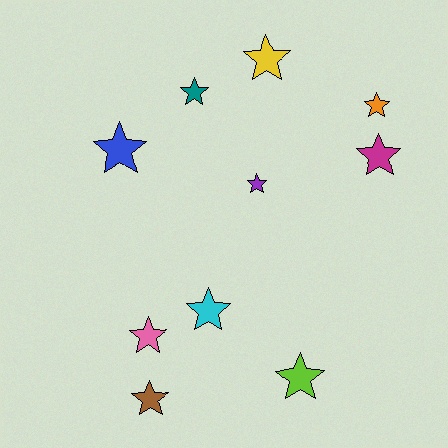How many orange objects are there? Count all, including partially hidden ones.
There is 1 orange object.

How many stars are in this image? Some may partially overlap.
There are 10 stars.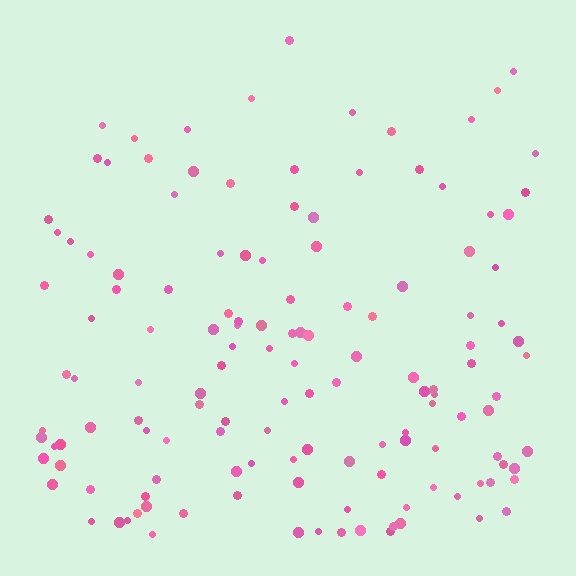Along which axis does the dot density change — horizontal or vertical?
Vertical.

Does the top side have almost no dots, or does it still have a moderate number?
Still a moderate number, just noticeably fewer than the bottom.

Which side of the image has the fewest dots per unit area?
The top.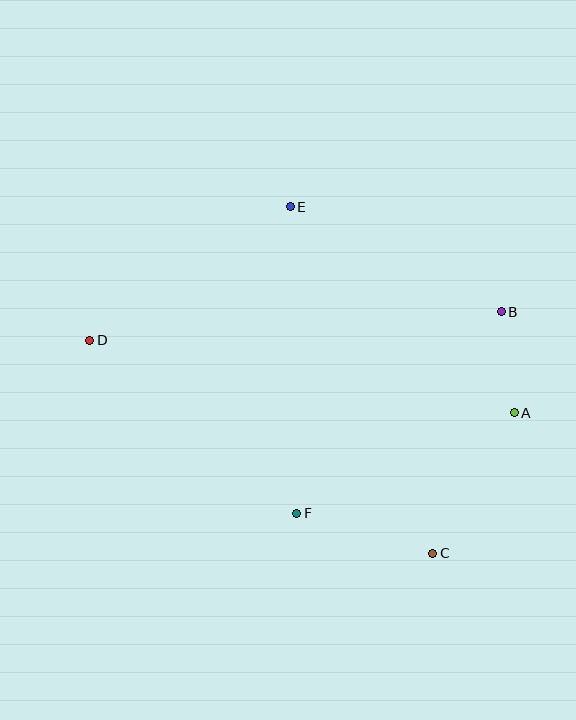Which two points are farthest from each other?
Points A and D are farthest from each other.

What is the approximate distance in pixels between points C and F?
The distance between C and F is approximately 142 pixels.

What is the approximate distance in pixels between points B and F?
The distance between B and F is approximately 287 pixels.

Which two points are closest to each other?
Points A and B are closest to each other.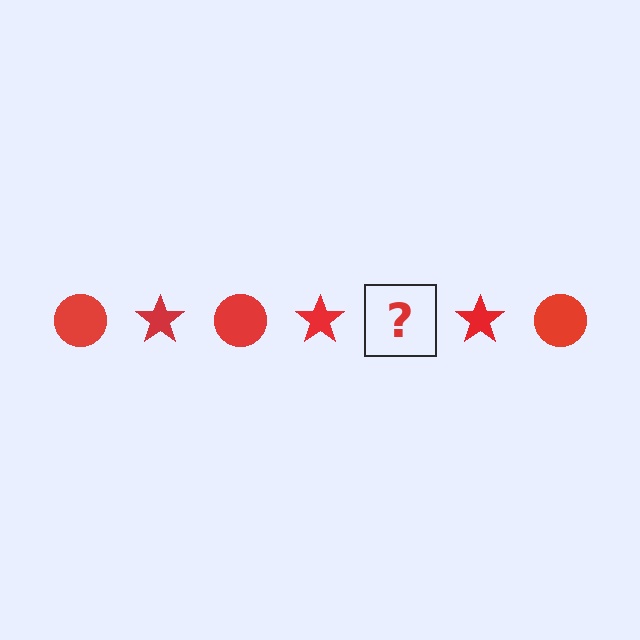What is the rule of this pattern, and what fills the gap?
The rule is that the pattern cycles through circle, star shapes in red. The gap should be filled with a red circle.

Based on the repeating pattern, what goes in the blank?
The blank should be a red circle.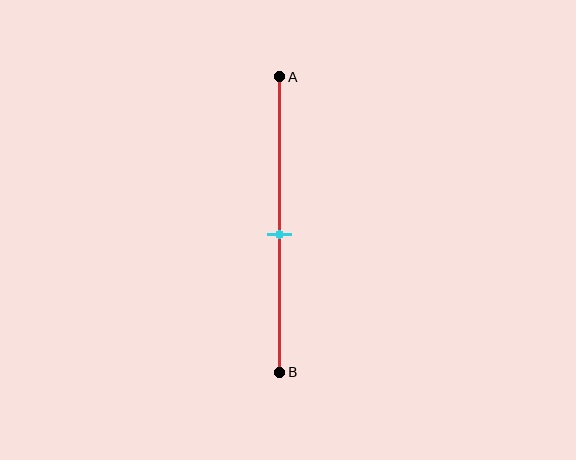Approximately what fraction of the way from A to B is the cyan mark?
The cyan mark is approximately 55% of the way from A to B.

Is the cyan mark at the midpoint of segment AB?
No, the mark is at about 55% from A, not at the 50% midpoint.